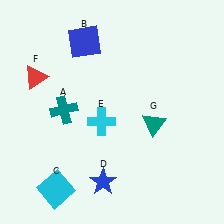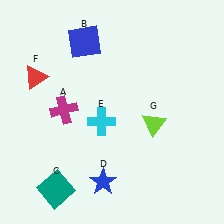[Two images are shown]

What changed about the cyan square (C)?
In Image 1, C is cyan. In Image 2, it changed to teal.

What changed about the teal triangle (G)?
In Image 1, G is teal. In Image 2, it changed to lime.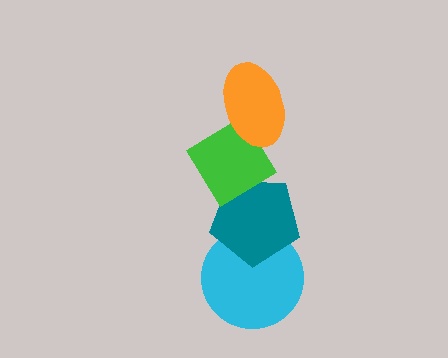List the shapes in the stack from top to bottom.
From top to bottom: the orange ellipse, the green diamond, the teal pentagon, the cyan circle.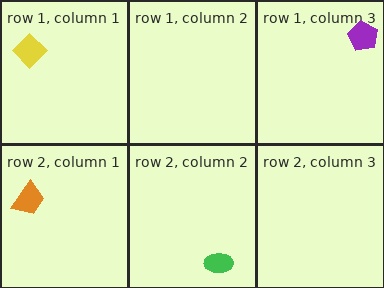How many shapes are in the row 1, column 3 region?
1.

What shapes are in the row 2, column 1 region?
The orange trapezoid.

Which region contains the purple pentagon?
The row 1, column 3 region.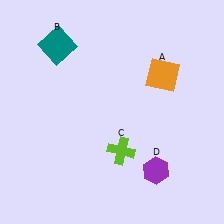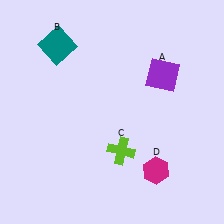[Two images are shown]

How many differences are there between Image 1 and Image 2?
There are 2 differences between the two images.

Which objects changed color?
A changed from orange to purple. D changed from purple to magenta.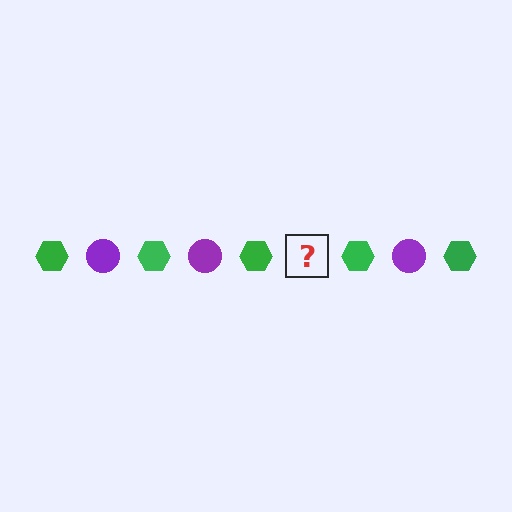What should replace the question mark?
The question mark should be replaced with a purple circle.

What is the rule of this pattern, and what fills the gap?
The rule is that the pattern alternates between green hexagon and purple circle. The gap should be filled with a purple circle.